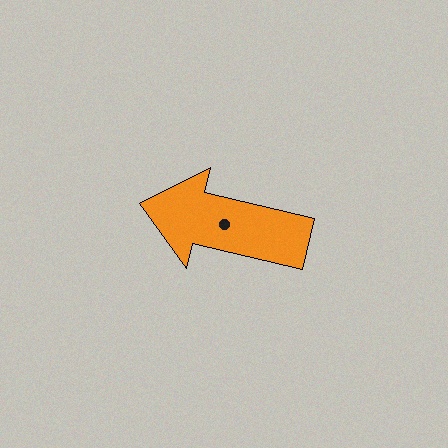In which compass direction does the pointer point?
West.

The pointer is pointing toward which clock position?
Roughly 9 o'clock.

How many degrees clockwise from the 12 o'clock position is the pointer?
Approximately 283 degrees.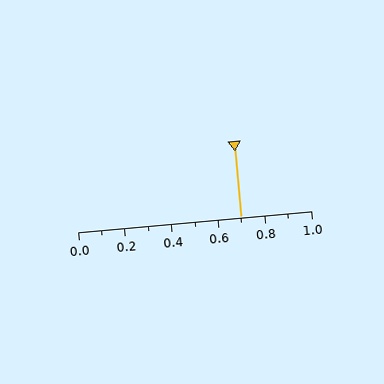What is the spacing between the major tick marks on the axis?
The major ticks are spaced 0.2 apart.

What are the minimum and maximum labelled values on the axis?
The axis runs from 0.0 to 1.0.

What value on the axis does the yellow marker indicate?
The marker indicates approximately 0.7.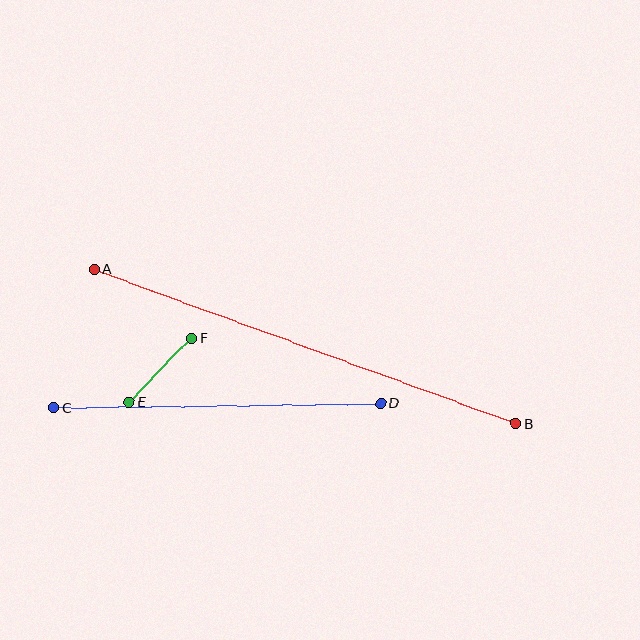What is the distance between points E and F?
The distance is approximately 89 pixels.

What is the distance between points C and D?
The distance is approximately 327 pixels.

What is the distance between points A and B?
The distance is approximately 449 pixels.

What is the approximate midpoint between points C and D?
The midpoint is at approximately (217, 406) pixels.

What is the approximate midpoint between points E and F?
The midpoint is at approximately (160, 370) pixels.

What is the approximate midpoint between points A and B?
The midpoint is at approximately (305, 346) pixels.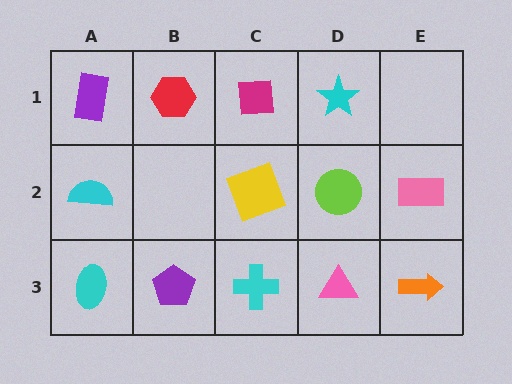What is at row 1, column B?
A red hexagon.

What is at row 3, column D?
A pink triangle.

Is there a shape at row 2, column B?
No, that cell is empty.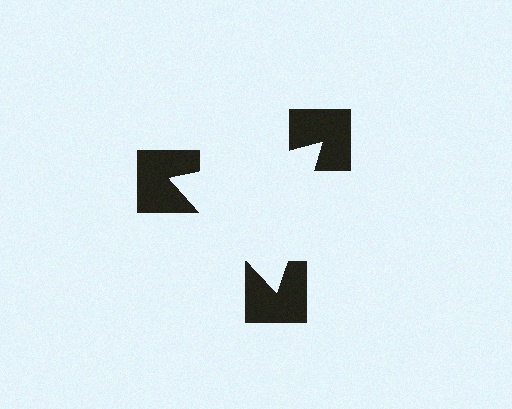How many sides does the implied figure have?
3 sides.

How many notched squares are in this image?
There are 3 — one at each vertex of the illusory triangle.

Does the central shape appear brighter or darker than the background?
It typically appears slightly brighter than the background, even though no actual brightness change is drawn.